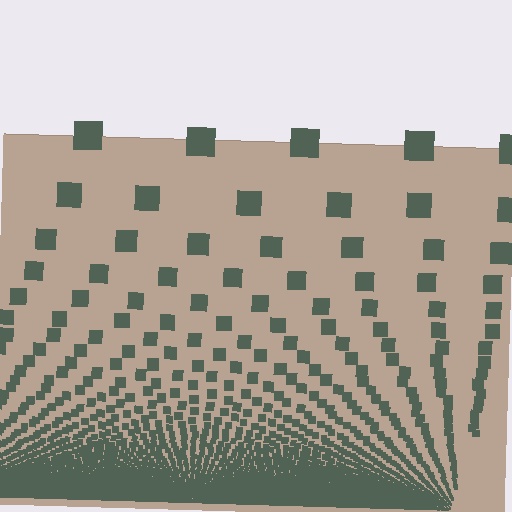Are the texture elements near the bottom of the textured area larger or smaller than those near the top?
Smaller. The gradient is inverted — elements near the bottom are smaller and denser.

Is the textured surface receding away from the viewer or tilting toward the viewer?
The surface appears to tilt toward the viewer. Texture elements get larger and sparser toward the top.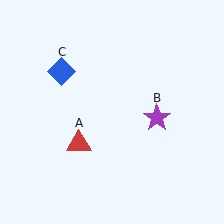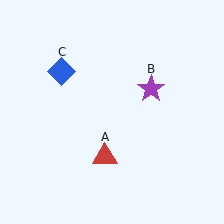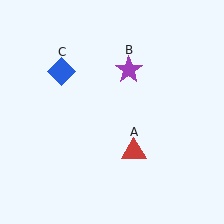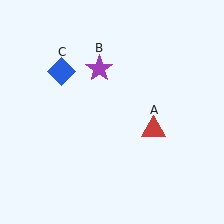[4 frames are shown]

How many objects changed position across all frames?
2 objects changed position: red triangle (object A), purple star (object B).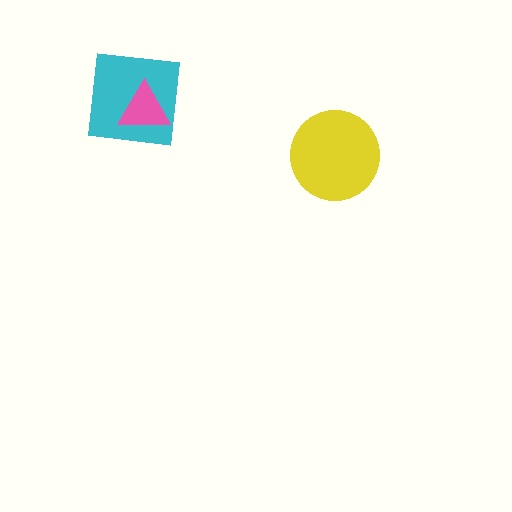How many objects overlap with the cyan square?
1 object overlaps with the cyan square.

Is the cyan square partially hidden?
Yes, it is partially covered by another shape.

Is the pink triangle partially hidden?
No, no other shape covers it.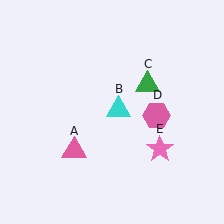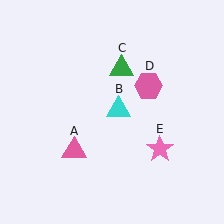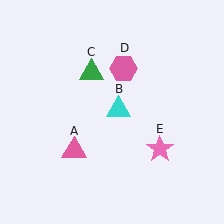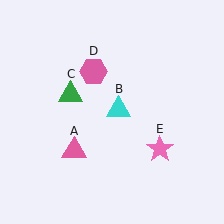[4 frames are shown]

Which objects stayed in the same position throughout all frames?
Pink triangle (object A) and cyan triangle (object B) and pink star (object E) remained stationary.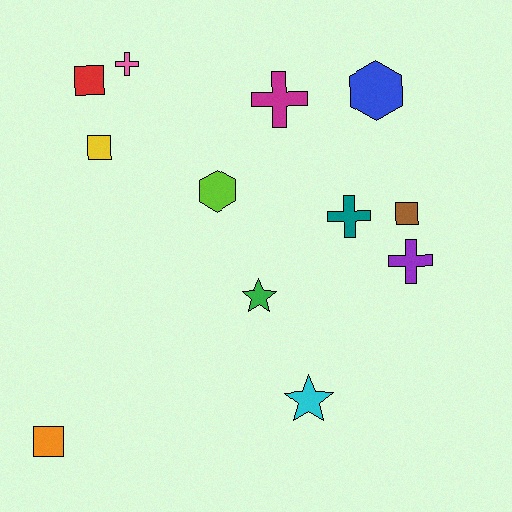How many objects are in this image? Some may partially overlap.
There are 12 objects.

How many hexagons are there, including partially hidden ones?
There are 2 hexagons.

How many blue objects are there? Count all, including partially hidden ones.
There is 1 blue object.